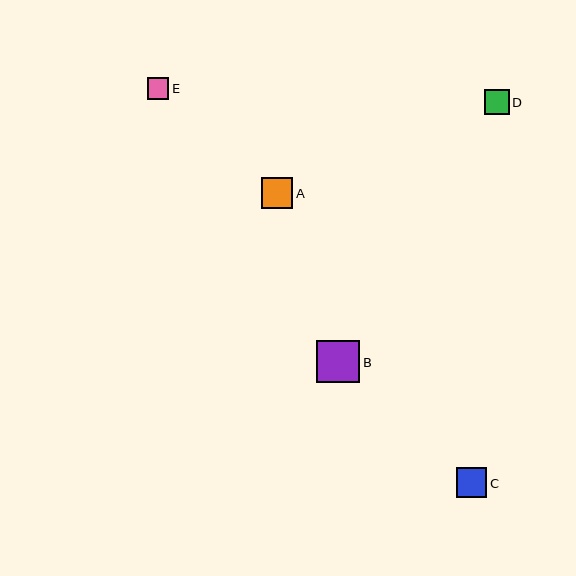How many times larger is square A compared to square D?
Square A is approximately 1.3 times the size of square D.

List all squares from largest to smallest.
From largest to smallest: B, A, C, D, E.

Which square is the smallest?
Square E is the smallest with a size of approximately 21 pixels.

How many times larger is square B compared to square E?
Square B is approximately 2.0 times the size of square E.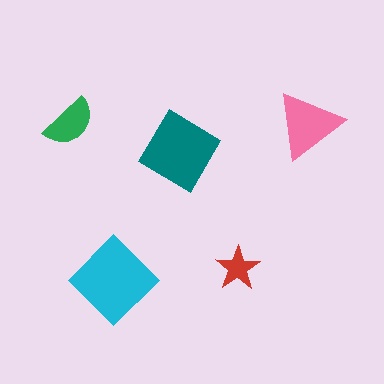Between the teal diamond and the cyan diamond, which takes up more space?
The cyan diamond.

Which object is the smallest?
The red star.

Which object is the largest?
The cyan diamond.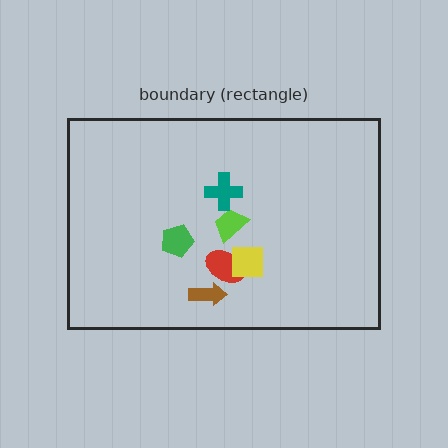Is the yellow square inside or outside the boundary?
Inside.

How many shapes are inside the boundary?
6 inside, 0 outside.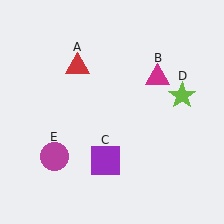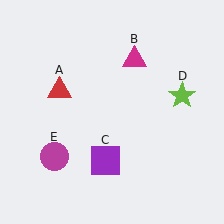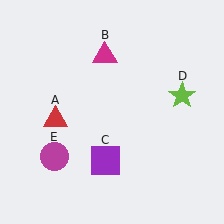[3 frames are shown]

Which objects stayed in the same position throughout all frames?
Purple square (object C) and lime star (object D) and magenta circle (object E) remained stationary.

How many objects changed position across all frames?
2 objects changed position: red triangle (object A), magenta triangle (object B).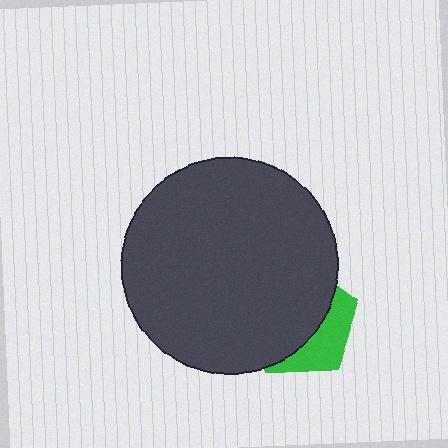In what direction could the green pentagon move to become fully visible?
The green pentagon could move toward the lower-right. That would shift it out from behind the dark gray circle entirely.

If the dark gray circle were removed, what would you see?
You would see the complete green pentagon.